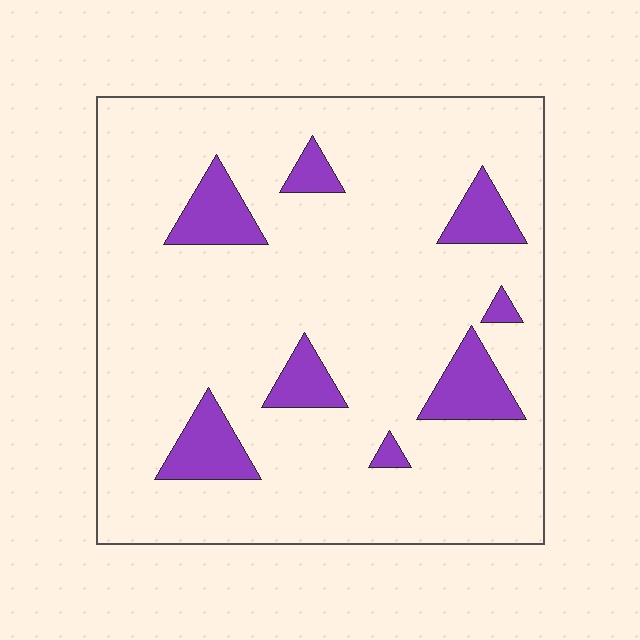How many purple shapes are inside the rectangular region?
8.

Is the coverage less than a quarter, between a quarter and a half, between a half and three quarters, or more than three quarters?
Less than a quarter.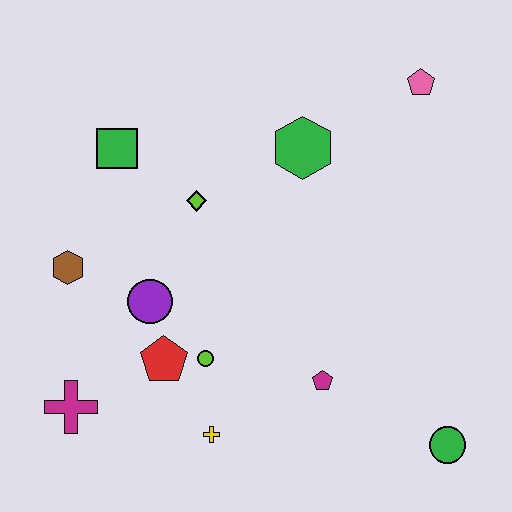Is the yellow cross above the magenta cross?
No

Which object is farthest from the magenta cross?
The pink pentagon is farthest from the magenta cross.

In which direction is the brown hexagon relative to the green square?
The brown hexagon is below the green square.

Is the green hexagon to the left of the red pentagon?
No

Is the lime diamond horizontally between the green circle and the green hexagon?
No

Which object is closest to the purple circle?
The red pentagon is closest to the purple circle.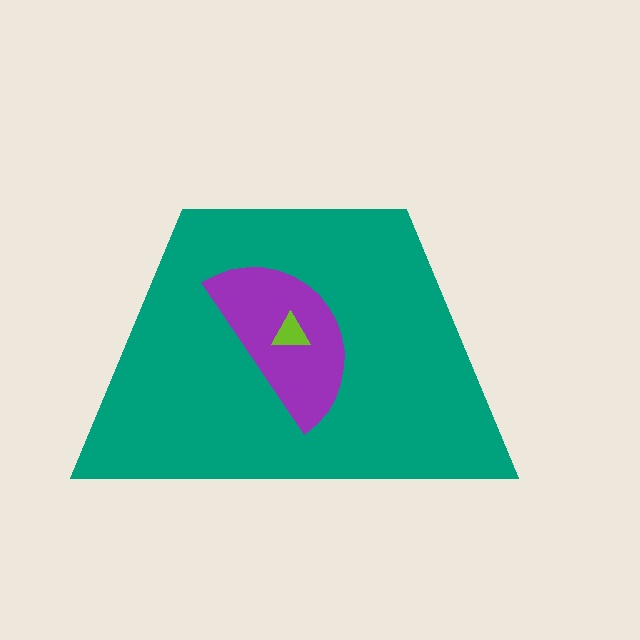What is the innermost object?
The lime triangle.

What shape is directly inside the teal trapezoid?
The purple semicircle.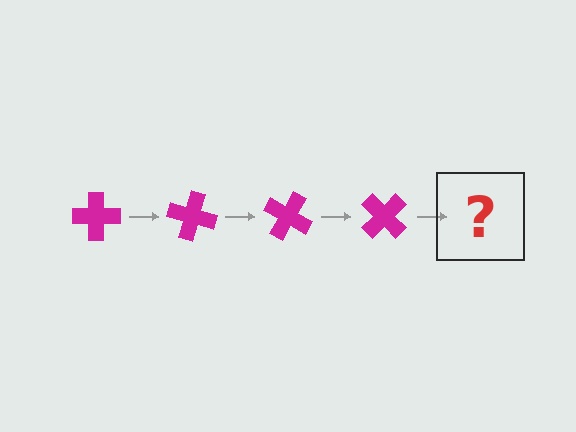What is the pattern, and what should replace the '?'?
The pattern is that the cross rotates 15 degrees each step. The '?' should be a magenta cross rotated 60 degrees.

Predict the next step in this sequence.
The next step is a magenta cross rotated 60 degrees.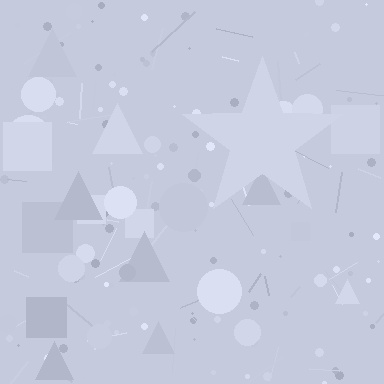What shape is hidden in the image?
A star is hidden in the image.